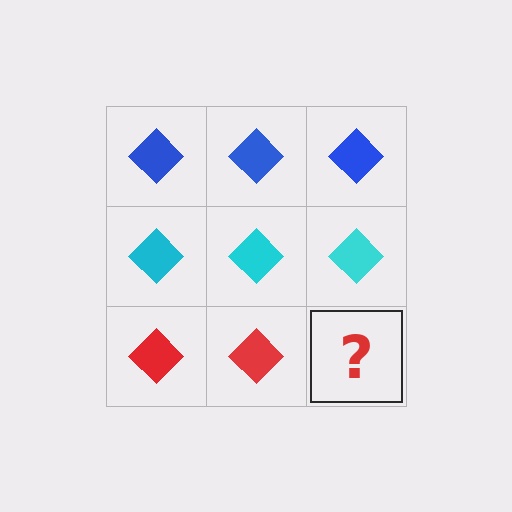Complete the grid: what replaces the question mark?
The question mark should be replaced with a red diamond.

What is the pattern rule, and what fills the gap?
The rule is that each row has a consistent color. The gap should be filled with a red diamond.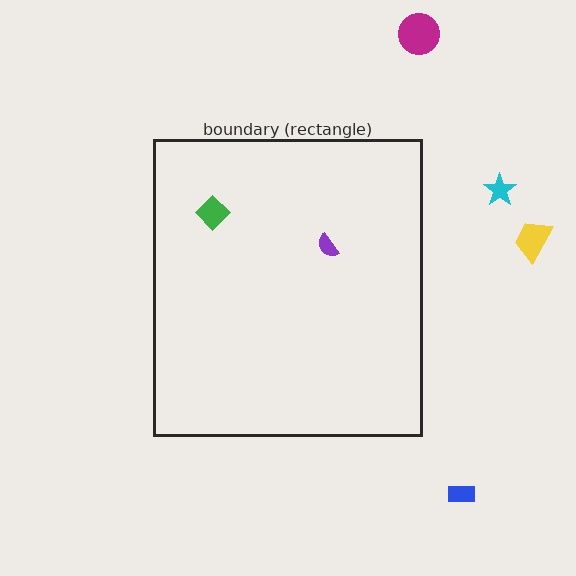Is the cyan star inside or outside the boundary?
Outside.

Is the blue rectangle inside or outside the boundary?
Outside.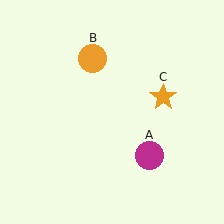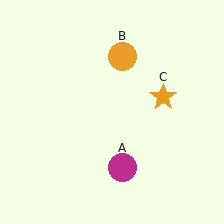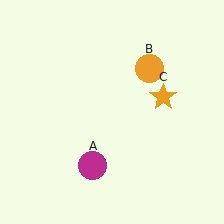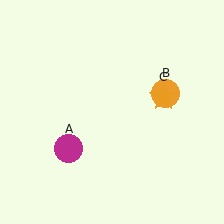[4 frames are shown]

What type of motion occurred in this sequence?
The magenta circle (object A), orange circle (object B) rotated clockwise around the center of the scene.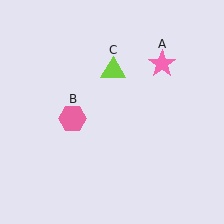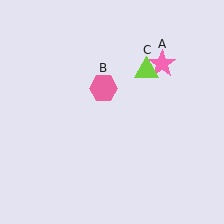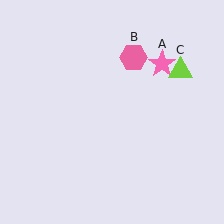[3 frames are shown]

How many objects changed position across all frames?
2 objects changed position: pink hexagon (object B), lime triangle (object C).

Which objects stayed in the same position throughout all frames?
Pink star (object A) remained stationary.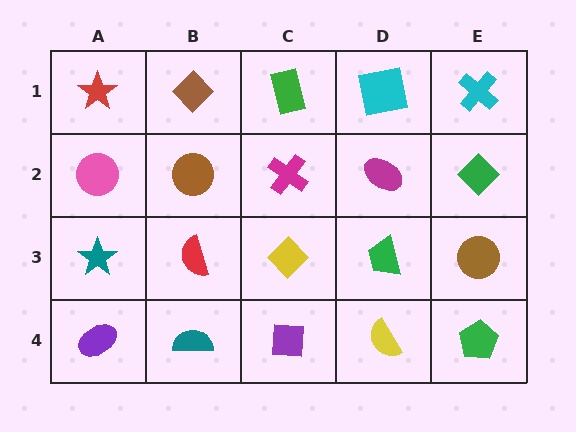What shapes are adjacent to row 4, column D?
A green trapezoid (row 3, column D), a purple square (row 4, column C), a green pentagon (row 4, column E).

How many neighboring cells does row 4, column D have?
3.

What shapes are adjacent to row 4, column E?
A brown circle (row 3, column E), a yellow semicircle (row 4, column D).